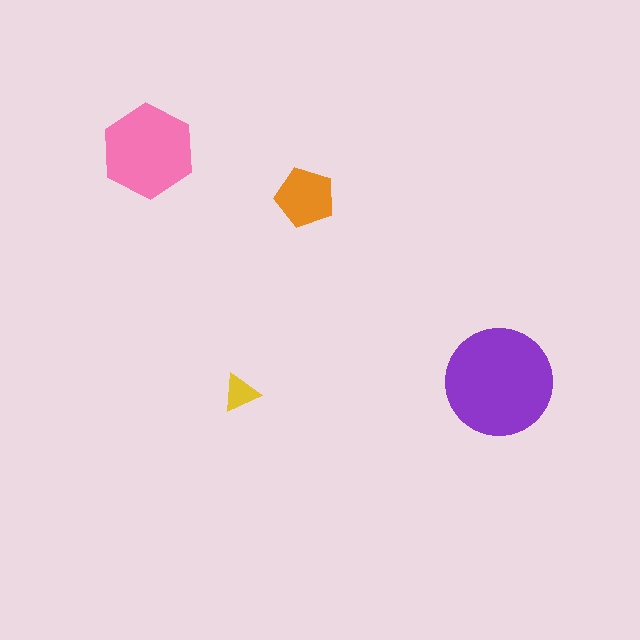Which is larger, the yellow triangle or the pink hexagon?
The pink hexagon.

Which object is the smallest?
The yellow triangle.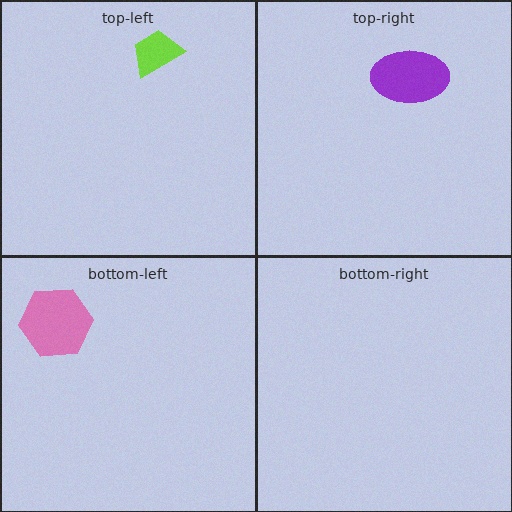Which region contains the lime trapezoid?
The top-left region.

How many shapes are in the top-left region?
1.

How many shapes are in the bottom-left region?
1.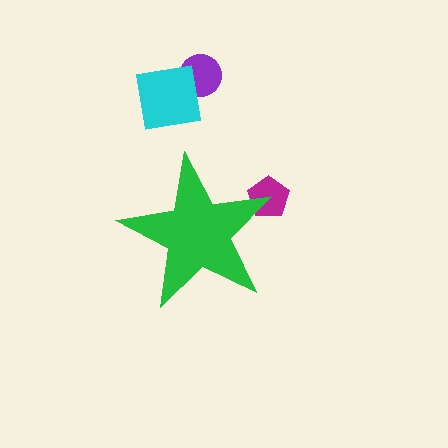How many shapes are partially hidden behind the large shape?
1 shape is partially hidden.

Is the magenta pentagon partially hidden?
Yes, the magenta pentagon is partially hidden behind the green star.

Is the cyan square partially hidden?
No, the cyan square is fully visible.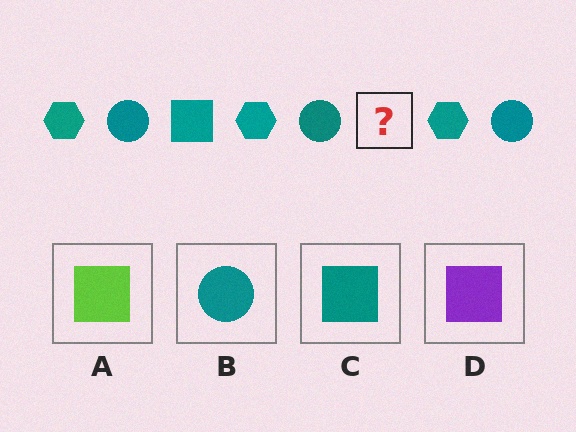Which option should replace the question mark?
Option C.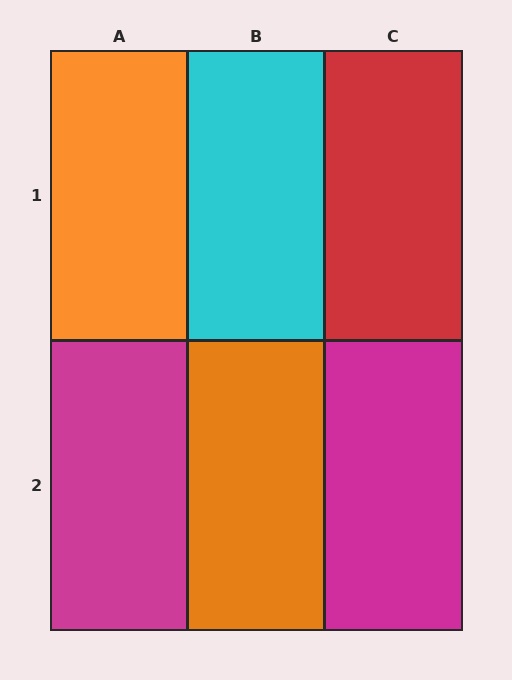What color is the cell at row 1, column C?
Red.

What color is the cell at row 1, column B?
Cyan.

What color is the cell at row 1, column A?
Orange.